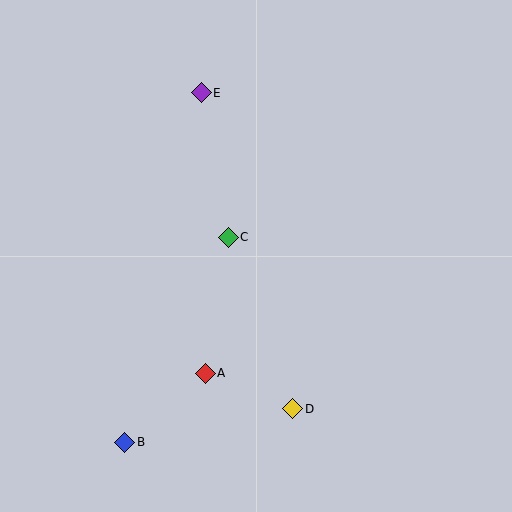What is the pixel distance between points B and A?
The distance between B and A is 106 pixels.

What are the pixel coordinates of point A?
Point A is at (205, 373).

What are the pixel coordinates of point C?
Point C is at (228, 237).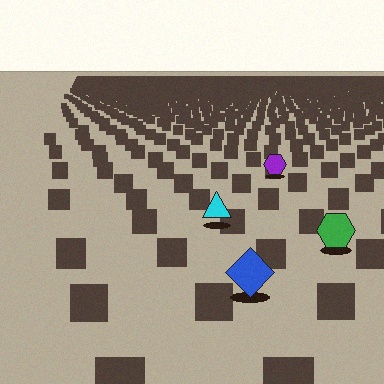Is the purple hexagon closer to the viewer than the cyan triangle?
No. The cyan triangle is closer — you can tell from the texture gradient: the ground texture is coarser near it.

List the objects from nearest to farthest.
From nearest to farthest: the blue diamond, the green hexagon, the cyan triangle, the purple hexagon.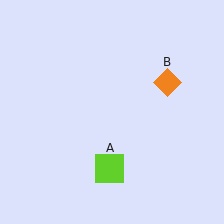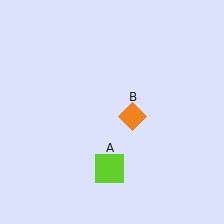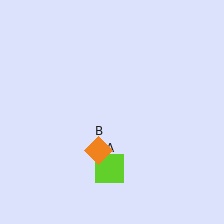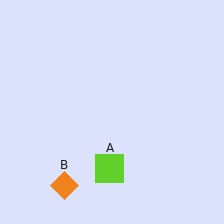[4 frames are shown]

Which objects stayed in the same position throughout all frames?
Lime square (object A) remained stationary.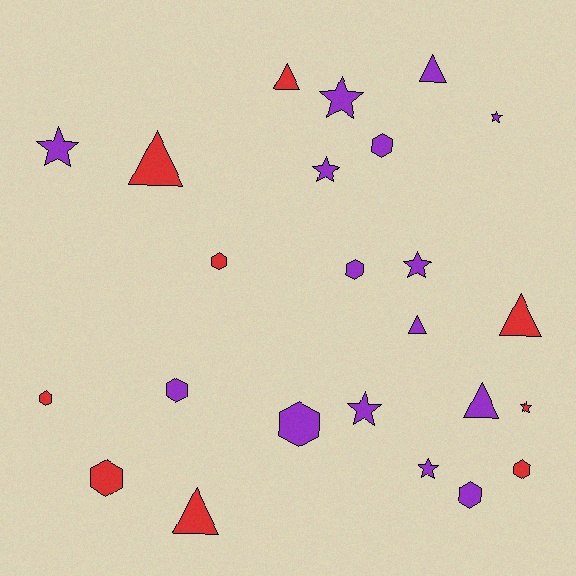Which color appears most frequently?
Purple, with 15 objects.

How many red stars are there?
There is 1 red star.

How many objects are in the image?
There are 24 objects.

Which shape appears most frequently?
Hexagon, with 9 objects.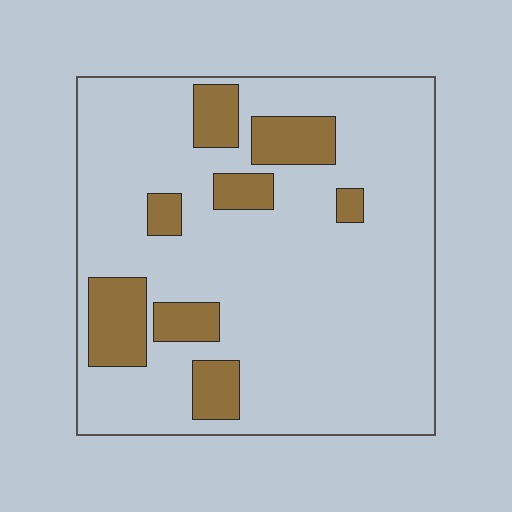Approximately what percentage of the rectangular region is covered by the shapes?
Approximately 20%.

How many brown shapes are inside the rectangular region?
8.